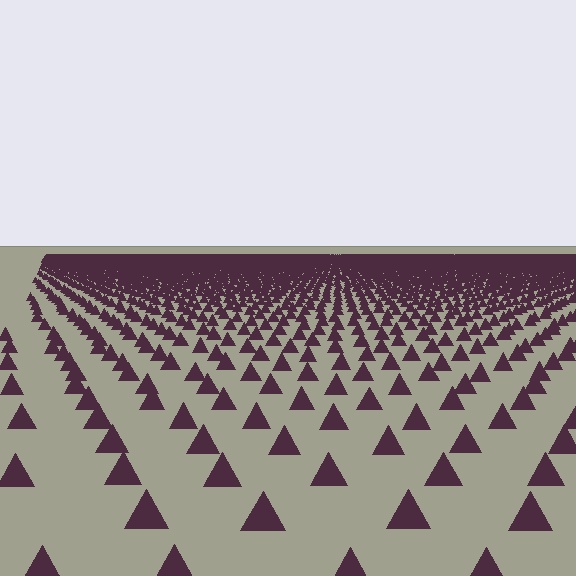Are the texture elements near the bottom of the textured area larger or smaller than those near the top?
Larger. Near the bottom, elements are closer to the viewer and appear at a bigger on-screen size.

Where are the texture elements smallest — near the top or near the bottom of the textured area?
Near the top.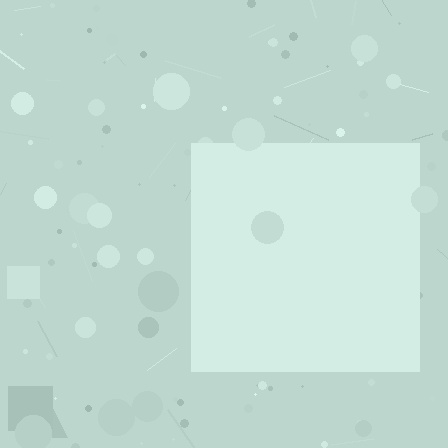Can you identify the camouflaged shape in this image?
The camouflaged shape is a square.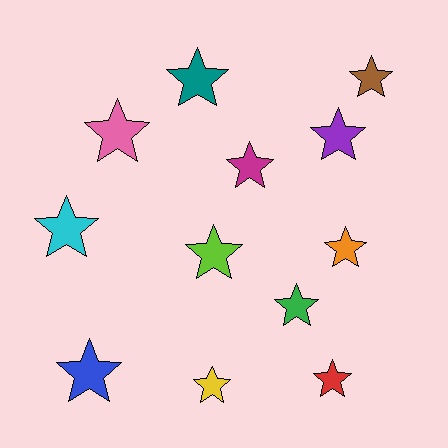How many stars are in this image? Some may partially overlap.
There are 12 stars.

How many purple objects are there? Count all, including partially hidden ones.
There is 1 purple object.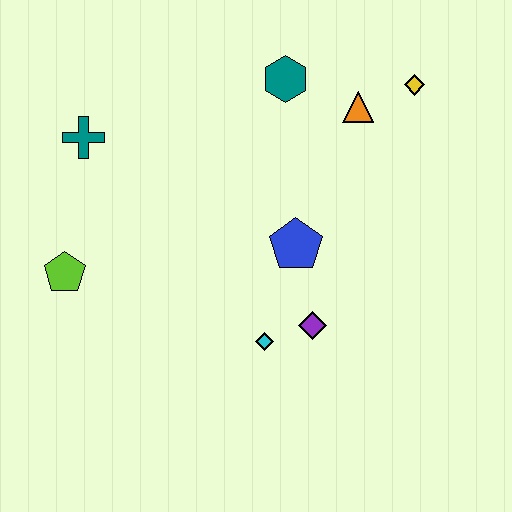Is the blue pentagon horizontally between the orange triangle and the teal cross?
Yes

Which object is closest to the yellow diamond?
The orange triangle is closest to the yellow diamond.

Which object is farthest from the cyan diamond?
The yellow diamond is farthest from the cyan diamond.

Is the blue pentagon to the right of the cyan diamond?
Yes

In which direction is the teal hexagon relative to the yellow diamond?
The teal hexagon is to the left of the yellow diamond.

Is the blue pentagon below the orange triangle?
Yes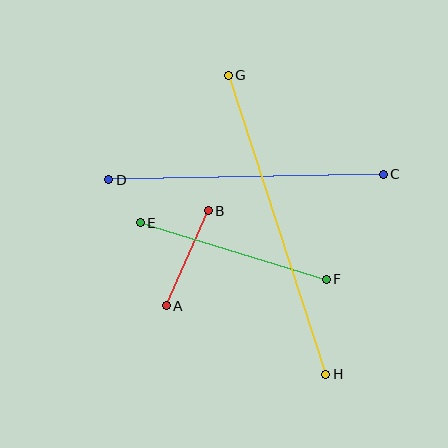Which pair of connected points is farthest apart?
Points G and H are farthest apart.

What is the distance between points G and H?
The distance is approximately 314 pixels.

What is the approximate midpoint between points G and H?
The midpoint is at approximately (277, 225) pixels.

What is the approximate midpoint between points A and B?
The midpoint is at approximately (187, 258) pixels.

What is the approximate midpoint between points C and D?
The midpoint is at approximately (246, 177) pixels.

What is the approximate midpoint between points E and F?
The midpoint is at approximately (233, 251) pixels.